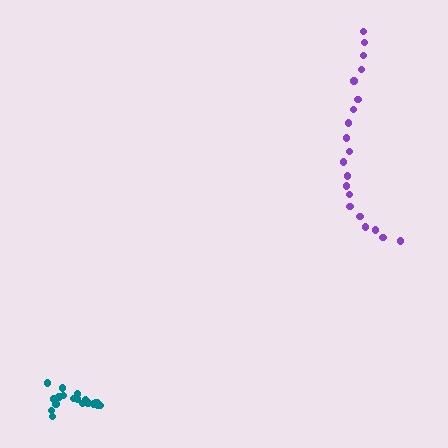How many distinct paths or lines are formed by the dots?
There are 2 distinct paths.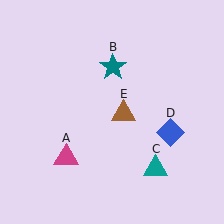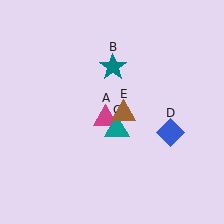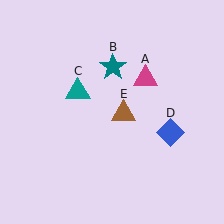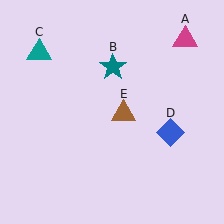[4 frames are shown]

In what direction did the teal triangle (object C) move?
The teal triangle (object C) moved up and to the left.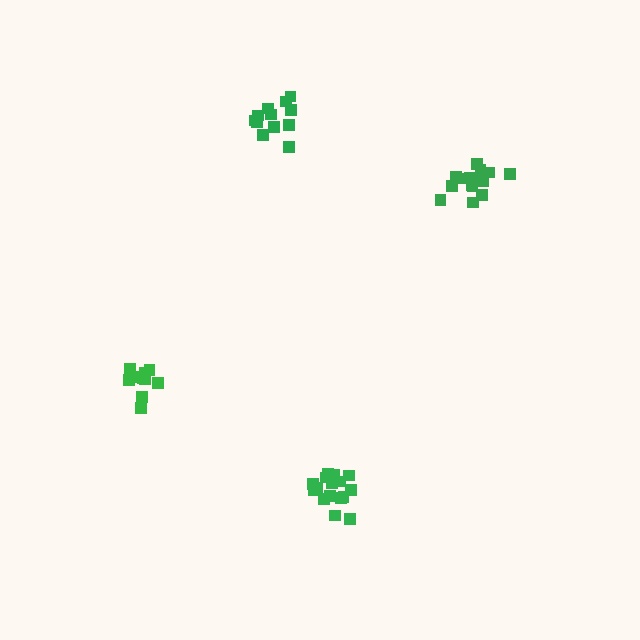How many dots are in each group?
Group 1: 16 dots, Group 2: 15 dots, Group 3: 13 dots, Group 4: 10 dots (54 total).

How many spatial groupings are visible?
There are 4 spatial groupings.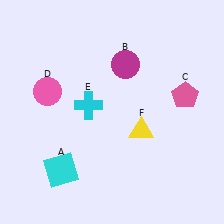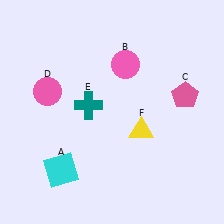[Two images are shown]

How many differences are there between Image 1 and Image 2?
There are 2 differences between the two images.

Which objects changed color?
B changed from magenta to pink. E changed from cyan to teal.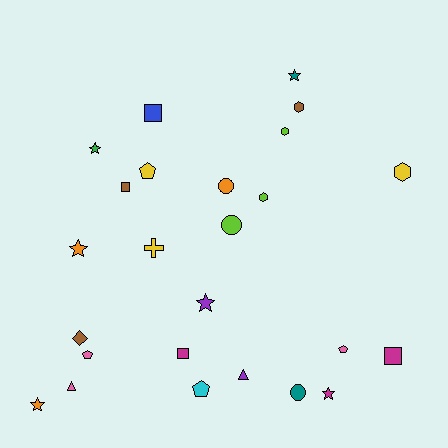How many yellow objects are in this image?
There are 3 yellow objects.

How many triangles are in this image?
There are 2 triangles.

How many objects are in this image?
There are 25 objects.